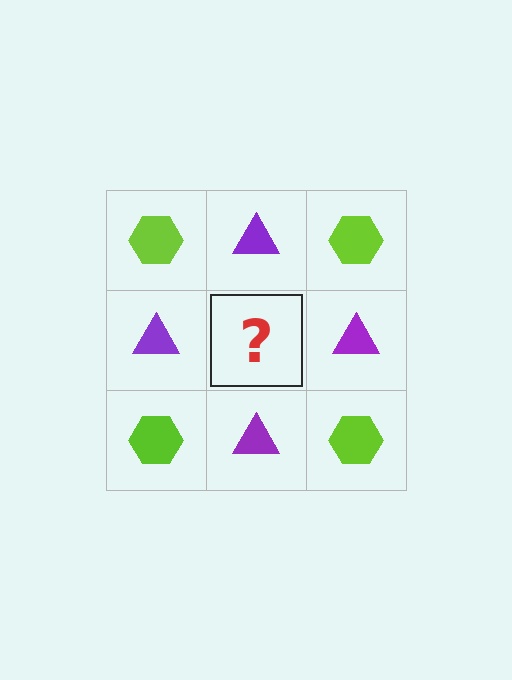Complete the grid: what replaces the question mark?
The question mark should be replaced with a lime hexagon.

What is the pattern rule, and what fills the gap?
The rule is that it alternates lime hexagon and purple triangle in a checkerboard pattern. The gap should be filled with a lime hexagon.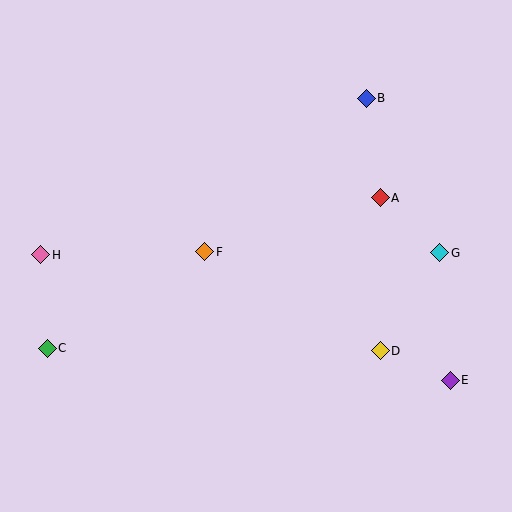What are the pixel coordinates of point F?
Point F is at (205, 252).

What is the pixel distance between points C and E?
The distance between C and E is 405 pixels.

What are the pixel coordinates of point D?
Point D is at (380, 351).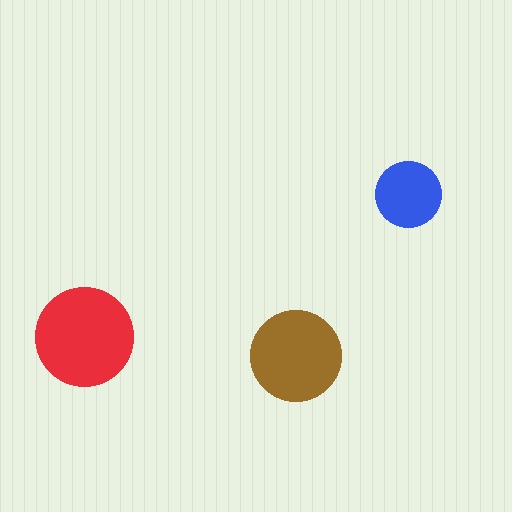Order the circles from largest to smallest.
the red one, the brown one, the blue one.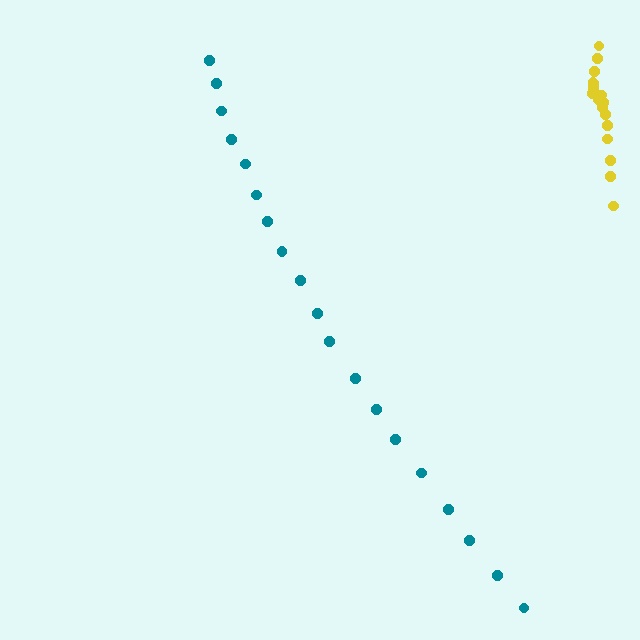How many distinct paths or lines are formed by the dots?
There are 2 distinct paths.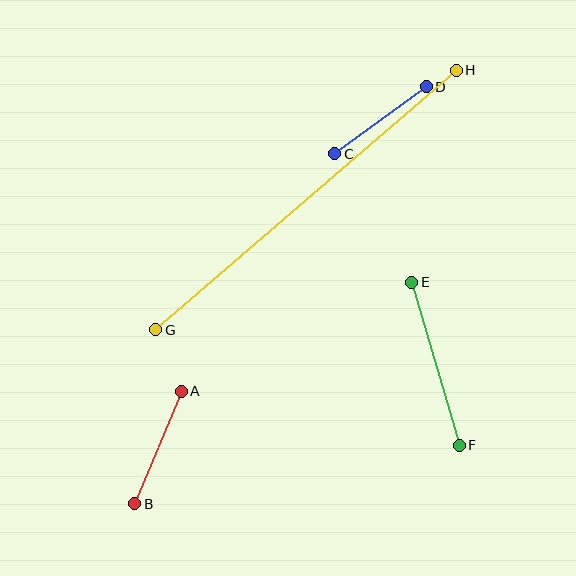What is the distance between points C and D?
The distance is approximately 114 pixels.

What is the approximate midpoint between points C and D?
The midpoint is at approximately (381, 120) pixels.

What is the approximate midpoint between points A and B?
The midpoint is at approximately (158, 447) pixels.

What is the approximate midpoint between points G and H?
The midpoint is at approximately (306, 200) pixels.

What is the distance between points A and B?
The distance is approximately 122 pixels.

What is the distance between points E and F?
The distance is approximately 170 pixels.